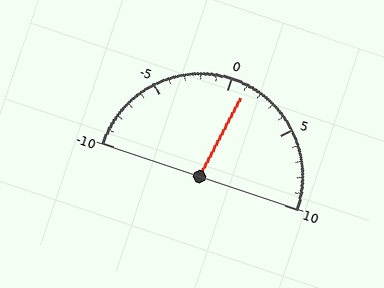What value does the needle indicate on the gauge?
The needle indicates approximately 1.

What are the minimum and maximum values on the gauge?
The gauge ranges from -10 to 10.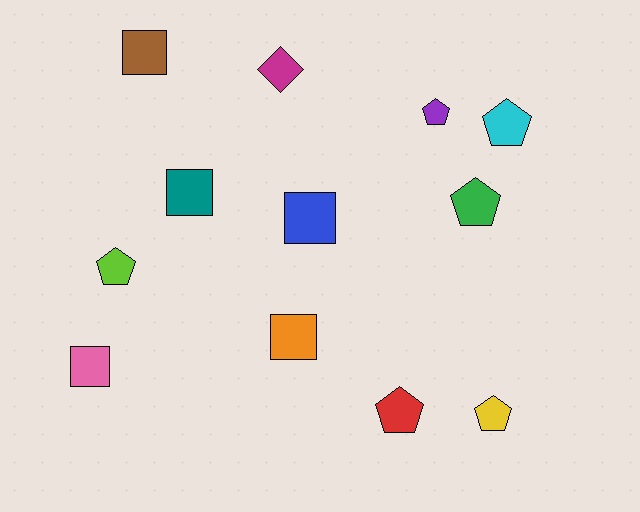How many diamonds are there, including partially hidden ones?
There is 1 diamond.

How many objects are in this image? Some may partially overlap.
There are 12 objects.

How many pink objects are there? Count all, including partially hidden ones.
There is 1 pink object.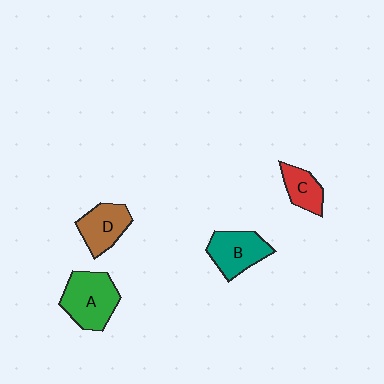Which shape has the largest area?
Shape A (green).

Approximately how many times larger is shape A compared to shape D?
Approximately 1.3 times.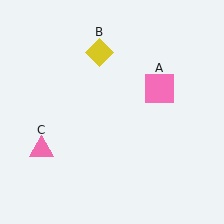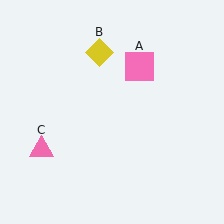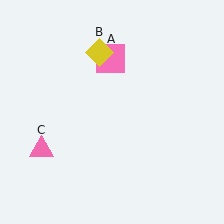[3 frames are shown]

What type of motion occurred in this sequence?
The pink square (object A) rotated counterclockwise around the center of the scene.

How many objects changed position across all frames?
1 object changed position: pink square (object A).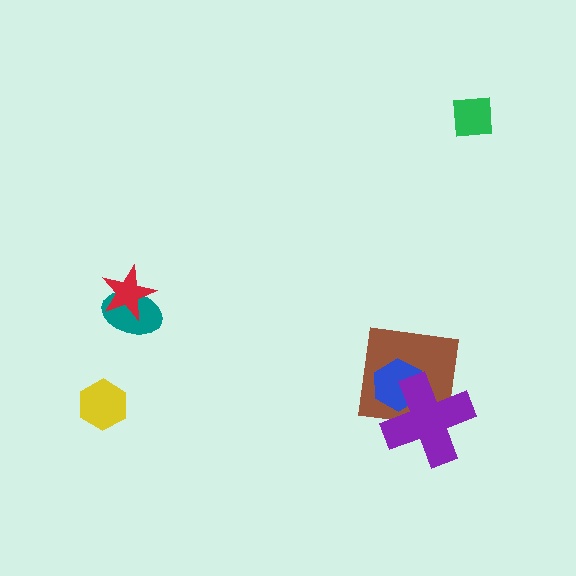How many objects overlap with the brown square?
2 objects overlap with the brown square.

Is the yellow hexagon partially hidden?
No, no other shape covers it.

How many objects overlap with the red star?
1 object overlaps with the red star.